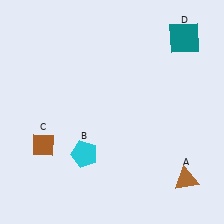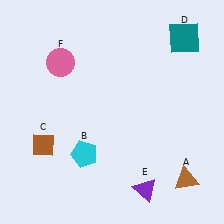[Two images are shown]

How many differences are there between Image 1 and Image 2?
There are 2 differences between the two images.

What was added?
A purple triangle (E), a pink circle (F) were added in Image 2.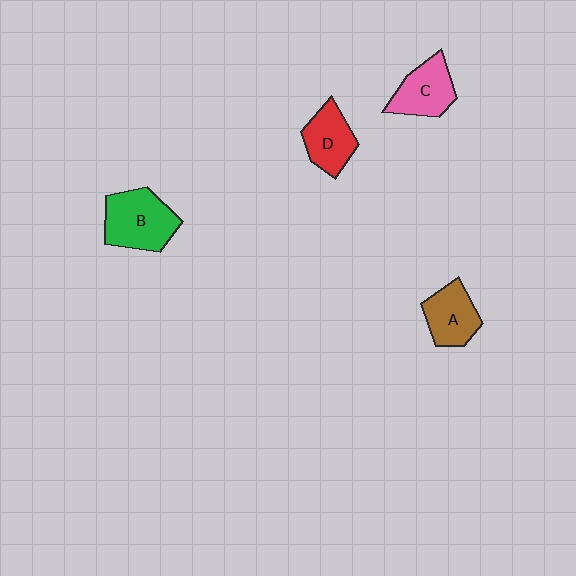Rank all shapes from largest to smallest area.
From largest to smallest: B (green), C (pink), A (brown), D (red).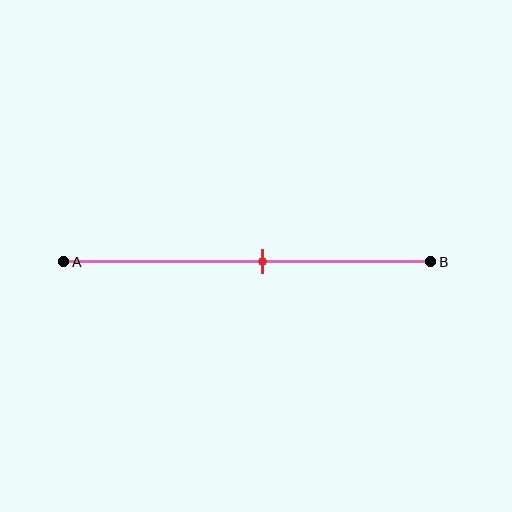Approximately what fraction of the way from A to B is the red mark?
The red mark is approximately 55% of the way from A to B.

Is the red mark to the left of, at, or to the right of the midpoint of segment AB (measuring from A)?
The red mark is to the right of the midpoint of segment AB.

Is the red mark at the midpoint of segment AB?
No, the mark is at about 55% from A, not at the 50% midpoint.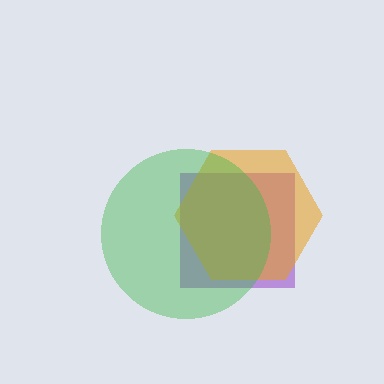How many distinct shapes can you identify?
There are 3 distinct shapes: a purple square, an orange hexagon, a green circle.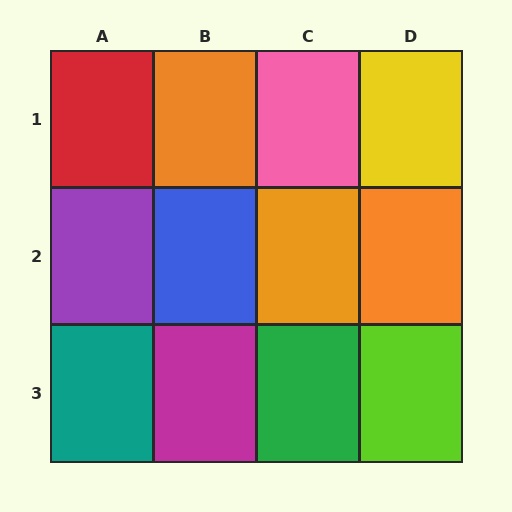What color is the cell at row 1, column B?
Orange.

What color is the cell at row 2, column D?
Orange.